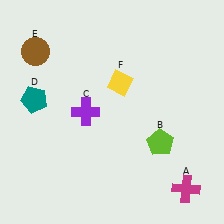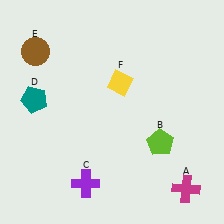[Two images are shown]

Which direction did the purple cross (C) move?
The purple cross (C) moved down.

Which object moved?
The purple cross (C) moved down.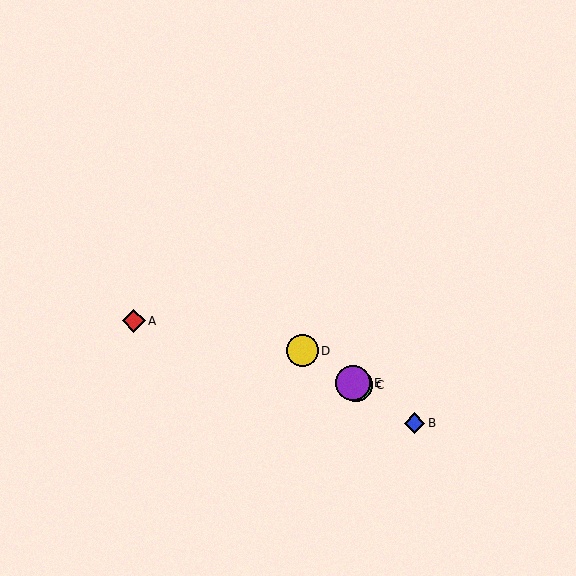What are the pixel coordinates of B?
Object B is at (414, 423).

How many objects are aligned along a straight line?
4 objects (B, C, D, E) are aligned along a straight line.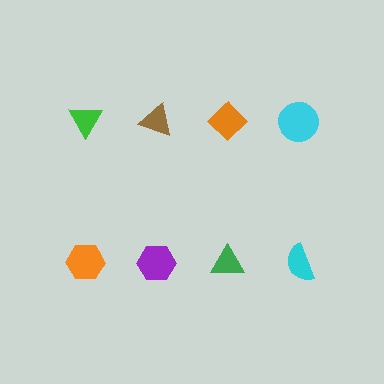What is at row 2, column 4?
A cyan semicircle.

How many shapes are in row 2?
4 shapes.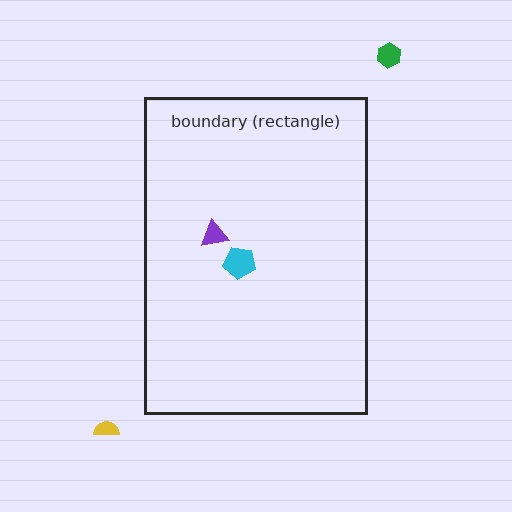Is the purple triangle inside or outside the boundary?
Inside.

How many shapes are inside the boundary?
2 inside, 2 outside.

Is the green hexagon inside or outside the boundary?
Outside.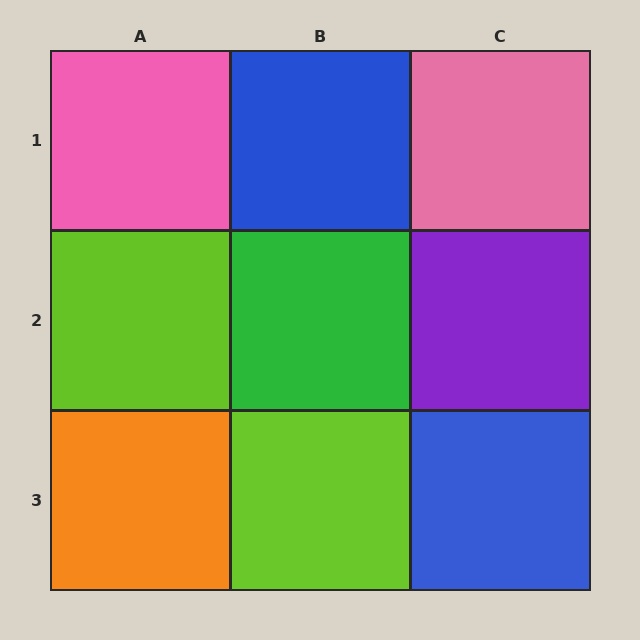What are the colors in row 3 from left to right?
Orange, lime, blue.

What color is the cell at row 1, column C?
Pink.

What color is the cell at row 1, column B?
Blue.